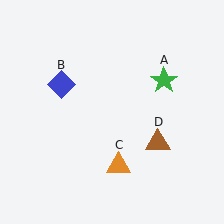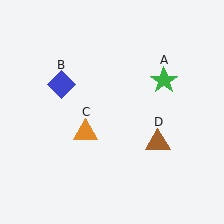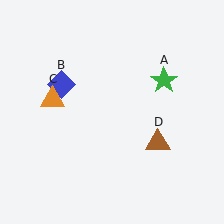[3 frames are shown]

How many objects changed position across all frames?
1 object changed position: orange triangle (object C).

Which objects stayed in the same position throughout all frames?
Green star (object A) and blue diamond (object B) and brown triangle (object D) remained stationary.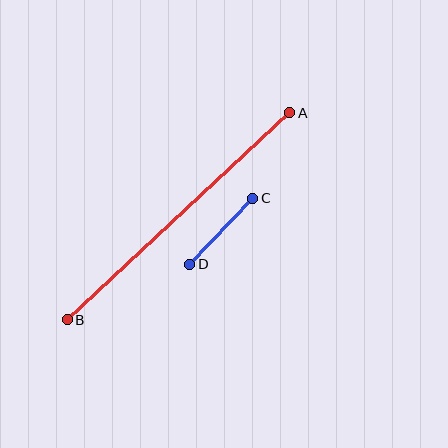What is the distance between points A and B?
The distance is approximately 304 pixels.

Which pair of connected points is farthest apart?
Points A and B are farthest apart.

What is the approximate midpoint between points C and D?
The midpoint is at approximately (221, 231) pixels.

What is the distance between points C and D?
The distance is approximately 91 pixels.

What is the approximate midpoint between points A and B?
The midpoint is at approximately (179, 216) pixels.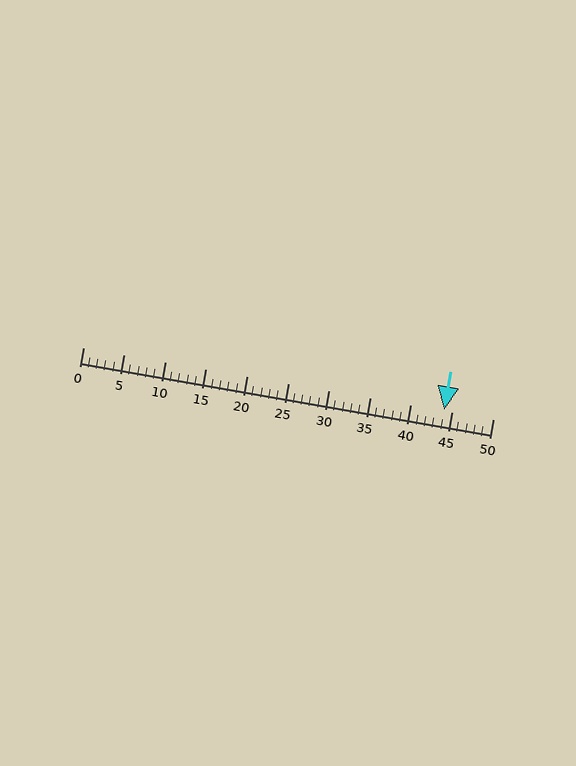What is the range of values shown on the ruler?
The ruler shows values from 0 to 50.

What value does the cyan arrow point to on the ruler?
The cyan arrow points to approximately 44.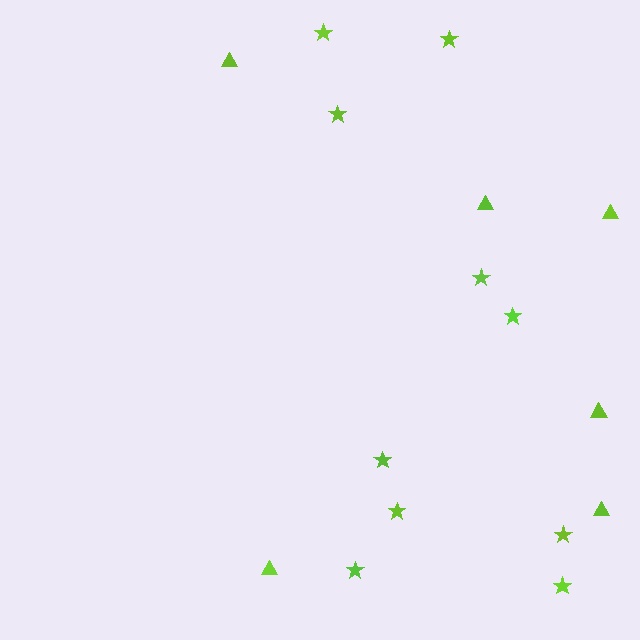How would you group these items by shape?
There are 2 groups: one group of stars (10) and one group of triangles (6).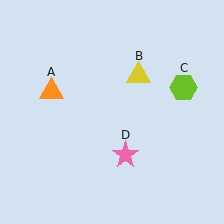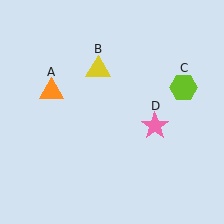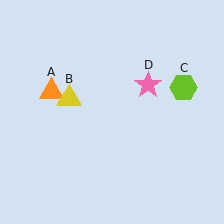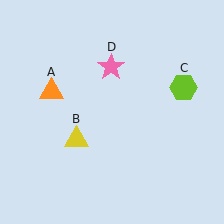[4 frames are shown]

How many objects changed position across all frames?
2 objects changed position: yellow triangle (object B), pink star (object D).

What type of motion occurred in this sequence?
The yellow triangle (object B), pink star (object D) rotated counterclockwise around the center of the scene.